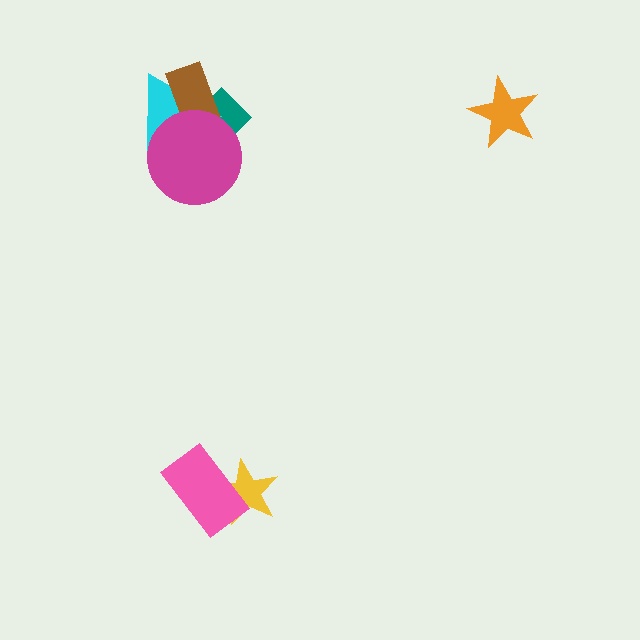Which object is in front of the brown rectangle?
The magenta circle is in front of the brown rectangle.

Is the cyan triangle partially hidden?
Yes, it is partially covered by another shape.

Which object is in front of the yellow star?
The pink rectangle is in front of the yellow star.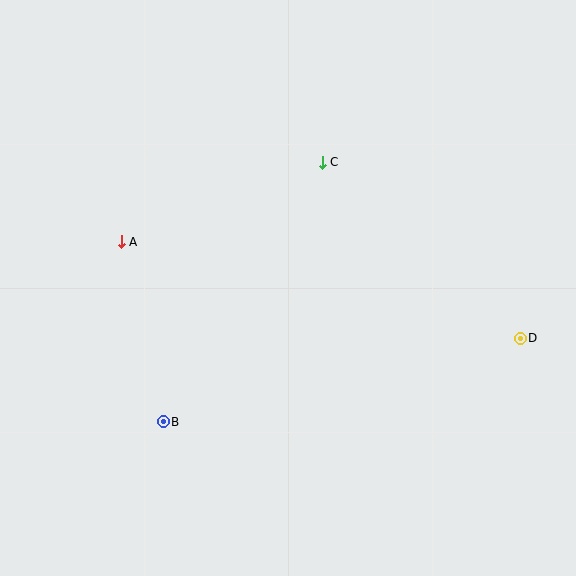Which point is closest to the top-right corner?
Point C is closest to the top-right corner.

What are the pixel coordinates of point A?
Point A is at (121, 242).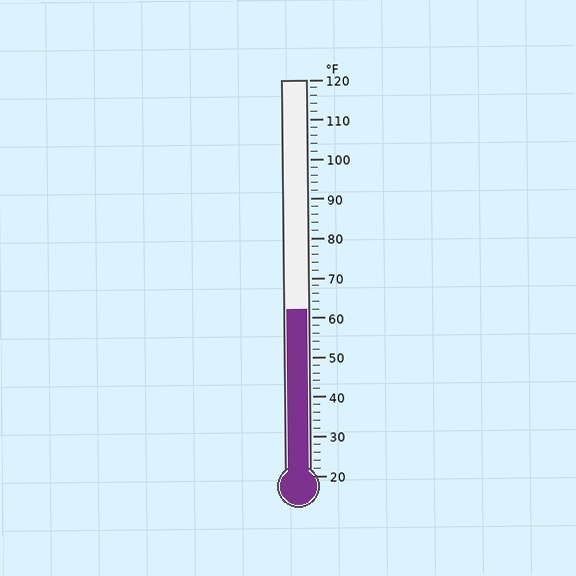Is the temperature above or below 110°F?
The temperature is below 110°F.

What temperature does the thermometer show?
The thermometer shows approximately 62°F.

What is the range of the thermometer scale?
The thermometer scale ranges from 20°F to 120°F.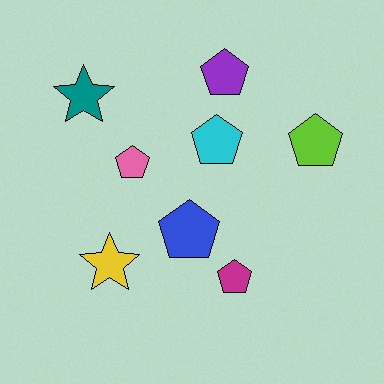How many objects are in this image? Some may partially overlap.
There are 8 objects.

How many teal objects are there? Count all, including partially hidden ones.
There is 1 teal object.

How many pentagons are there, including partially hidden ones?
There are 6 pentagons.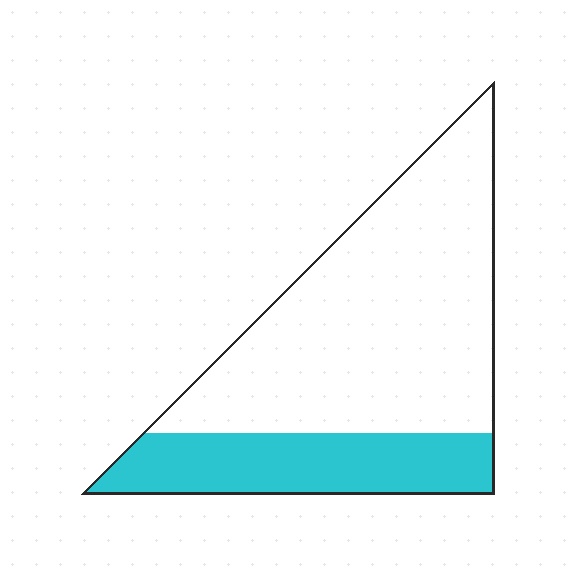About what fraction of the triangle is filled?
About one quarter (1/4).